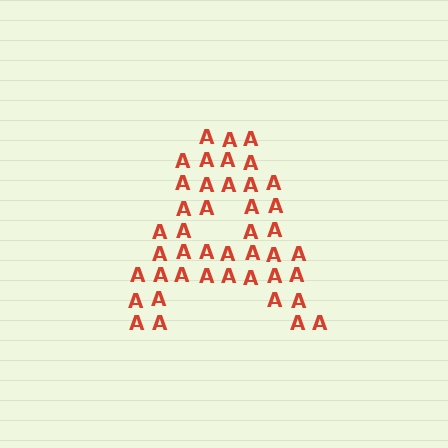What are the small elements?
The small elements are letter A's.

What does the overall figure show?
The overall figure shows the letter A.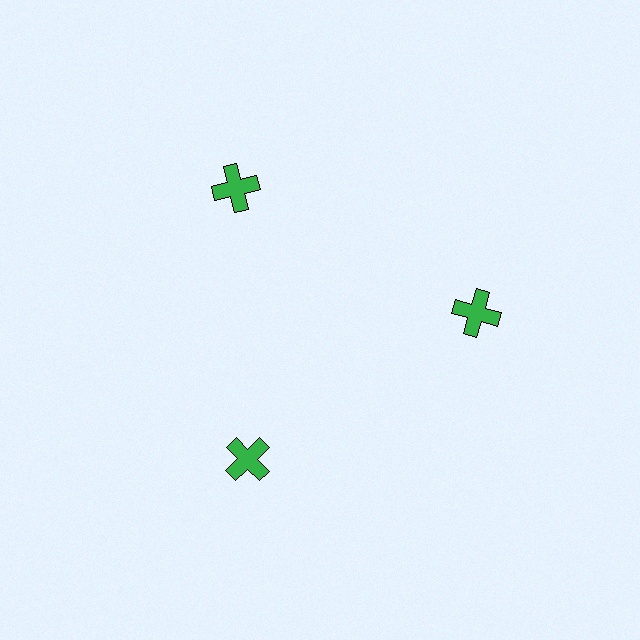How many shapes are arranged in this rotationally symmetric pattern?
There are 3 shapes, arranged in 3 groups of 1.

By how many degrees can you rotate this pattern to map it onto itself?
The pattern maps onto itself every 120 degrees of rotation.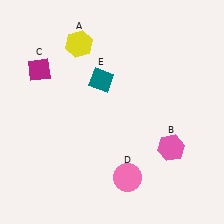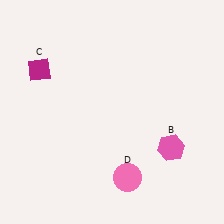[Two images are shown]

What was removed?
The teal diamond (E), the yellow hexagon (A) were removed in Image 2.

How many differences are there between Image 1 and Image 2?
There are 2 differences between the two images.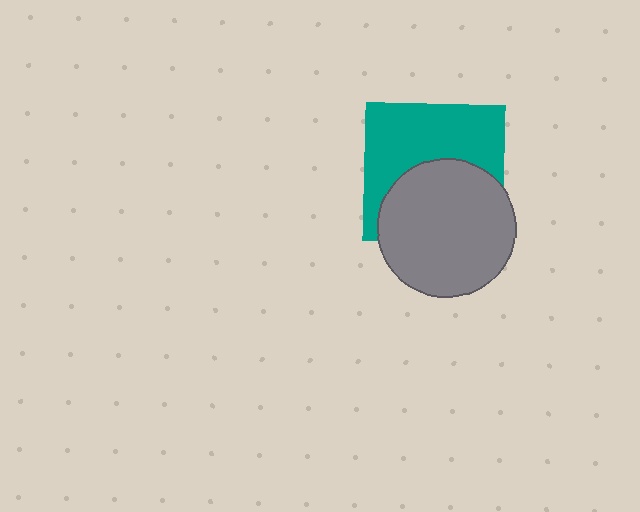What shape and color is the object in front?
The object in front is a gray circle.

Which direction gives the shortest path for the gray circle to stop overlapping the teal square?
Moving down gives the shortest separation.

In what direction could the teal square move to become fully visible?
The teal square could move up. That would shift it out from behind the gray circle entirely.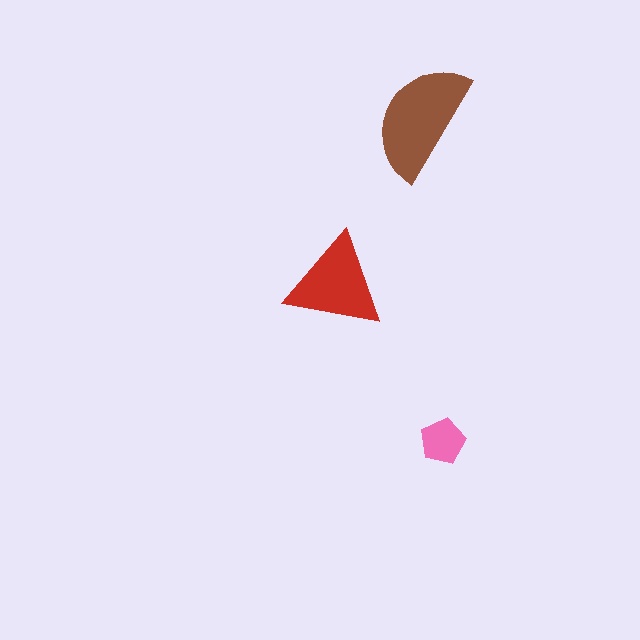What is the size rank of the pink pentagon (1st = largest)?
3rd.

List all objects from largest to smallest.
The brown semicircle, the red triangle, the pink pentagon.